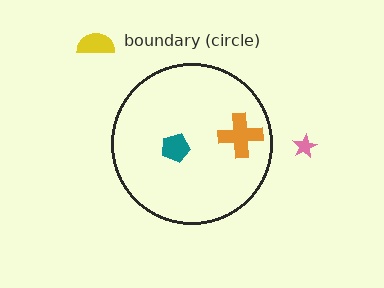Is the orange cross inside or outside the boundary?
Inside.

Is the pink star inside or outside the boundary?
Outside.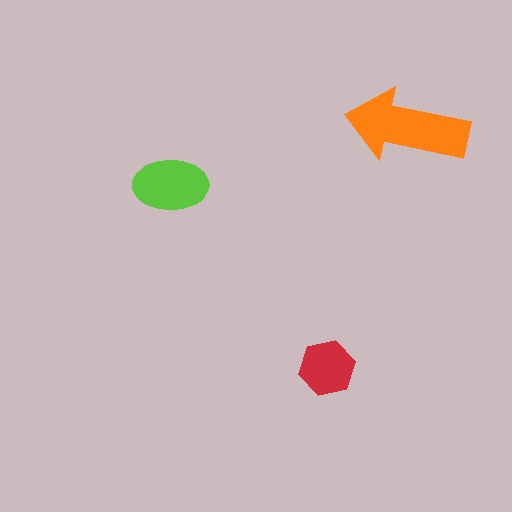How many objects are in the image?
There are 3 objects in the image.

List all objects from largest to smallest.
The orange arrow, the lime ellipse, the red hexagon.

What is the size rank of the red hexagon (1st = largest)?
3rd.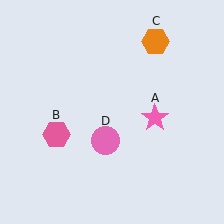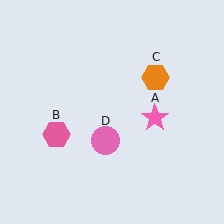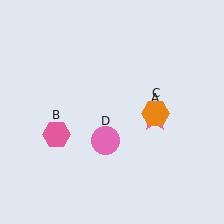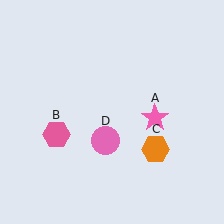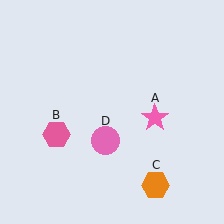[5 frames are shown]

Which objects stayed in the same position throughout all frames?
Pink star (object A) and pink hexagon (object B) and pink circle (object D) remained stationary.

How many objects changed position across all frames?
1 object changed position: orange hexagon (object C).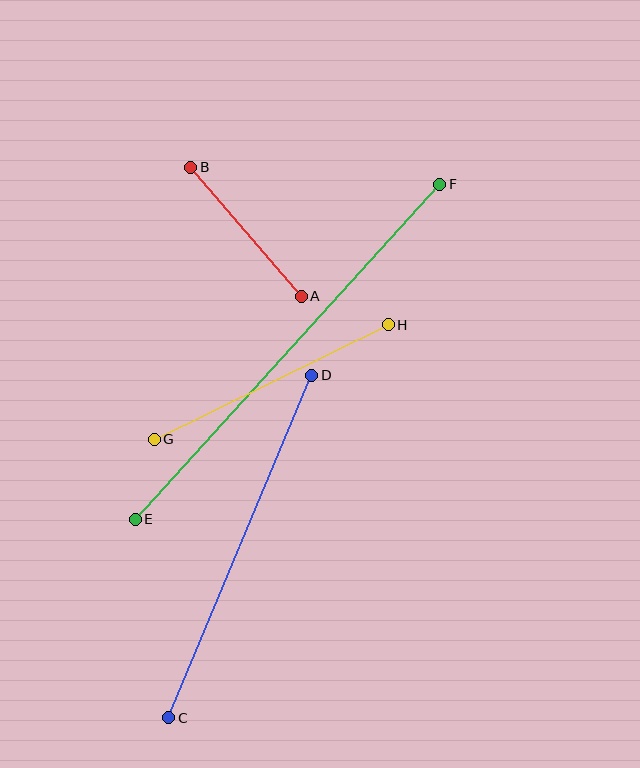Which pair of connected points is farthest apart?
Points E and F are farthest apart.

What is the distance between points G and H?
The distance is approximately 261 pixels.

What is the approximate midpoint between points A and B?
The midpoint is at approximately (246, 232) pixels.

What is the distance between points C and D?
The distance is approximately 371 pixels.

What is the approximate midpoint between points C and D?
The midpoint is at approximately (240, 546) pixels.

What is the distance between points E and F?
The distance is approximately 453 pixels.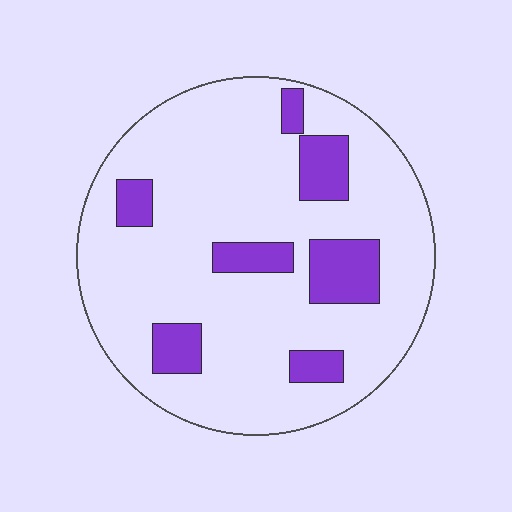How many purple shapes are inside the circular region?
7.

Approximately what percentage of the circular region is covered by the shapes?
Approximately 15%.